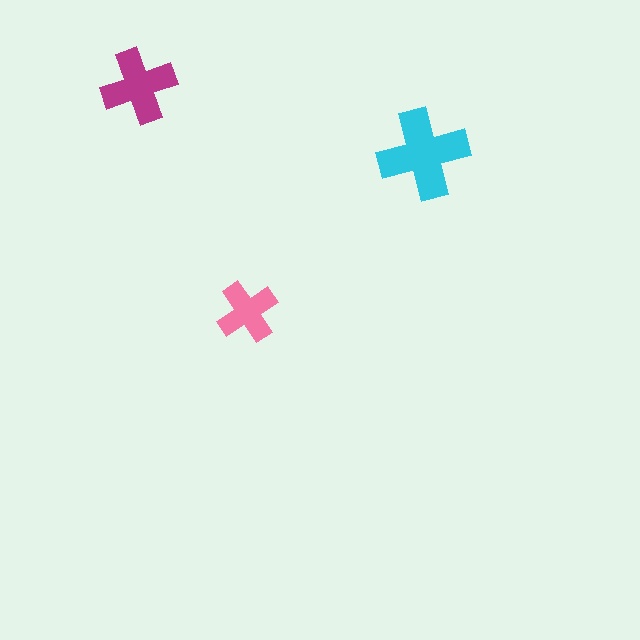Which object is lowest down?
The pink cross is bottommost.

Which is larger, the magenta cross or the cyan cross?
The cyan one.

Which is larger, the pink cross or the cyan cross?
The cyan one.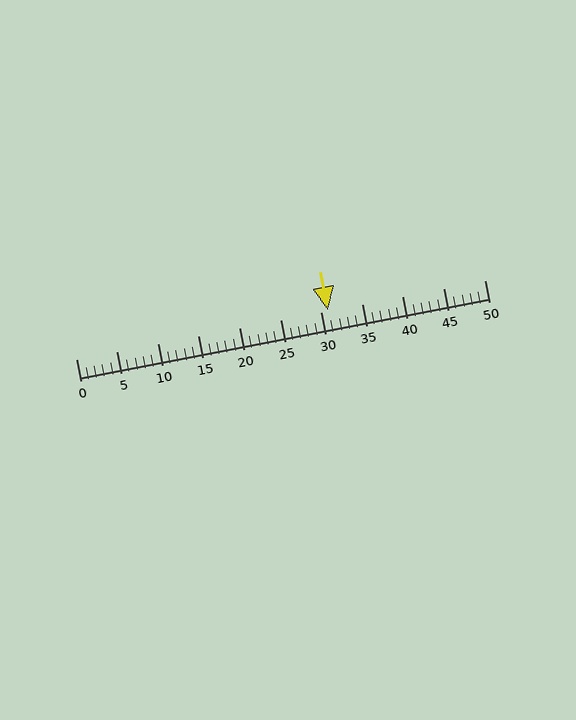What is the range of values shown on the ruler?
The ruler shows values from 0 to 50.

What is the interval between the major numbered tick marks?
The major tick marks are spaced 5 units apart.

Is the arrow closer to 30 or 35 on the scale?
The arrow is closer to 30.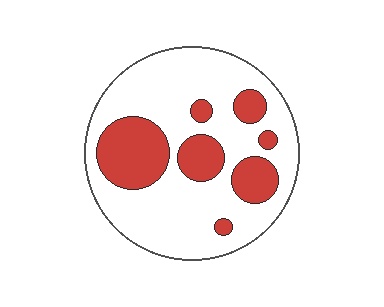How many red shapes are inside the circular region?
7.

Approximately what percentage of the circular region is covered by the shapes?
Approximately 25%.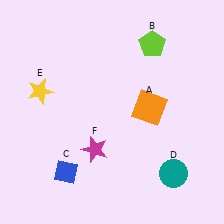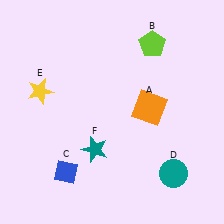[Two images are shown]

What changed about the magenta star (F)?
In Image 1, F is magenta. In Image 2, it changed to teal.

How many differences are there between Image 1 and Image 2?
There is 1 difference between the two images.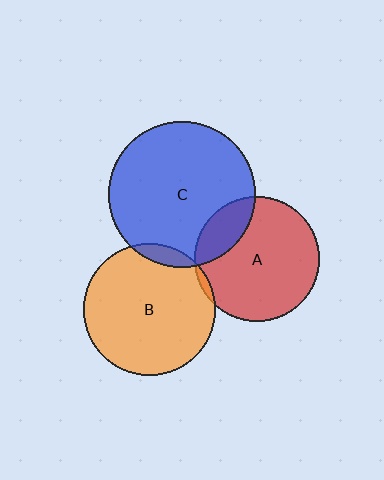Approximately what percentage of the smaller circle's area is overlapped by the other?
Approximately 5%.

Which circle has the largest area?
Circle C (blue).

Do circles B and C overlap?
Yes.